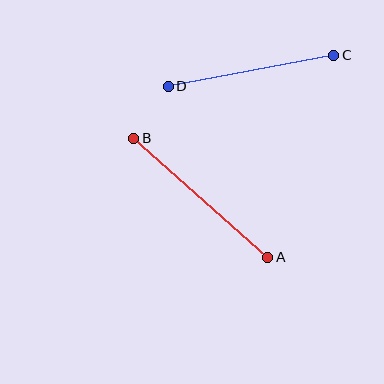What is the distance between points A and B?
The distance is approximately 180 pixels.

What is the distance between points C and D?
The distance is approximately 169 pixels.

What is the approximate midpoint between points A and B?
The midpoint is at approximately (201, 198) pixels.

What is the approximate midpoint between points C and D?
The midpoint is at approximately (251, 71) pixels.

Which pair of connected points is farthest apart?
Points A and B are farthest apart.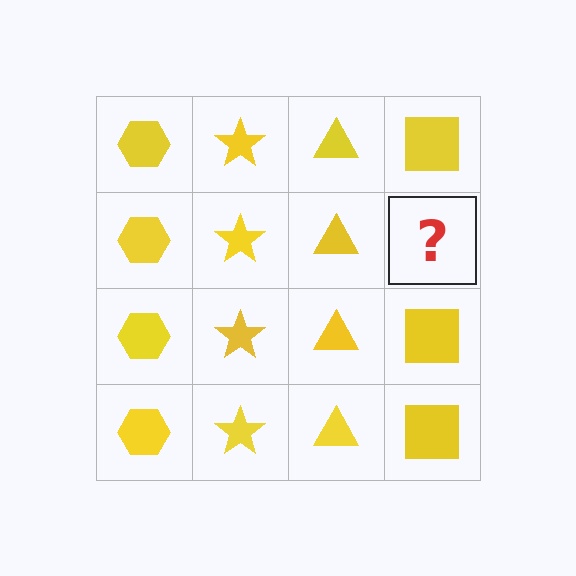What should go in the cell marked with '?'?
The missing cell should contain a yellow square.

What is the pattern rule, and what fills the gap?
The rule is that each column has a consistent shape. The gap should be filled with a yellow square.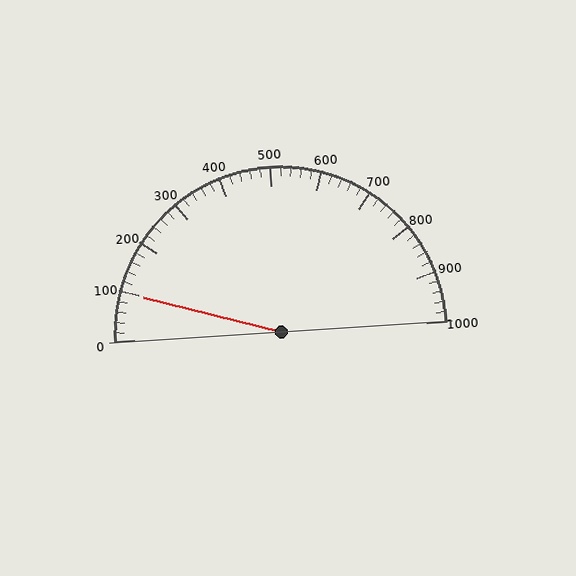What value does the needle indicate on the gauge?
The needle indicates approximately 100.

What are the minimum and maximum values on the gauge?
The gauge ranges from 0 to 1000.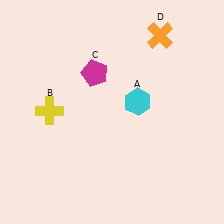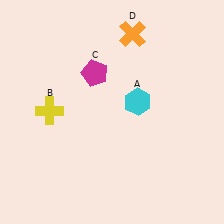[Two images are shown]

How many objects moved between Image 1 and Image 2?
1 object moved between the two images.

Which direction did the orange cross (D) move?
The orange cross (D) moved left.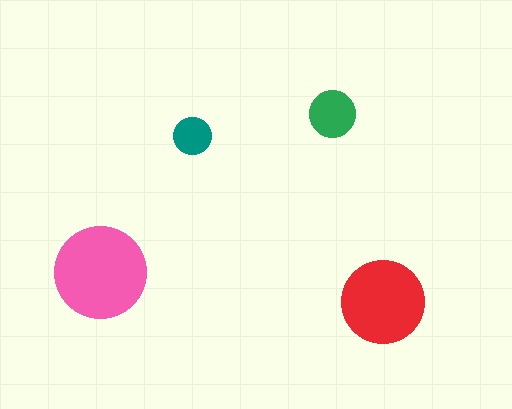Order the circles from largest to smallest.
the pink one, the red one, the green one, the teal one.